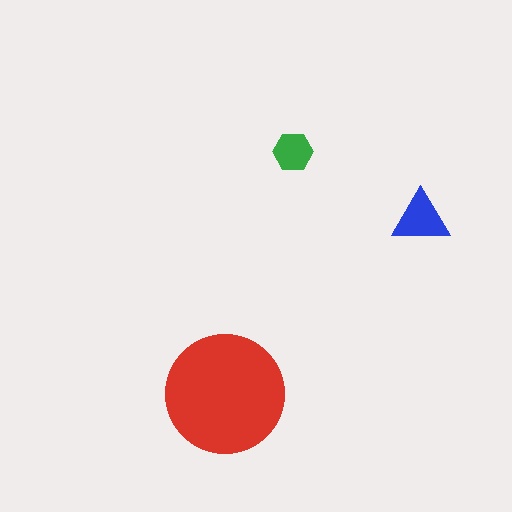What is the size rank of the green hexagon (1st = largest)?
3rd.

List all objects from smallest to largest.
The green hexagon, the blue triangle, the red circle.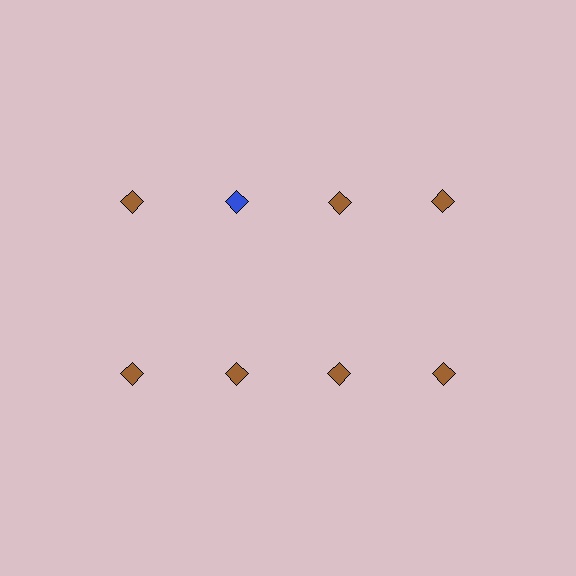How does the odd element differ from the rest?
It has a different color: blue instead of brown.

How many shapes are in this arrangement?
There are 8 shapes arranged in a grid pattern.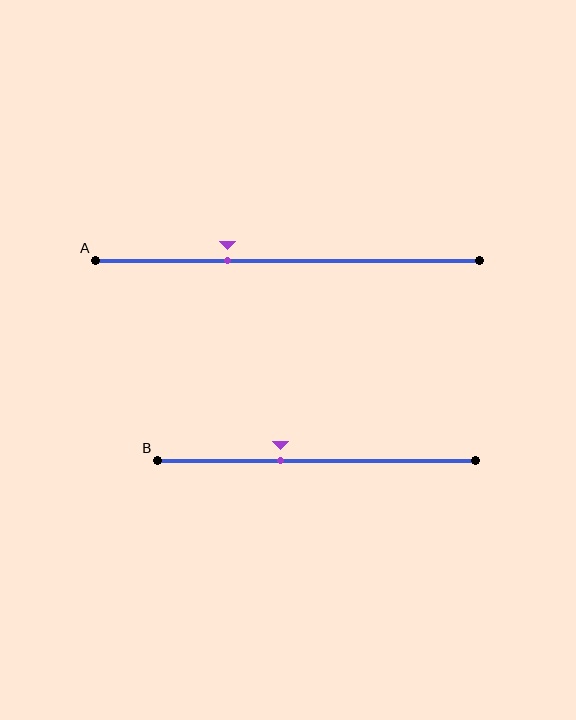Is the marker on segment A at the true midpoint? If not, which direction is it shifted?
No, the marker on segment A is shifted to the left by about 16% of the segment length.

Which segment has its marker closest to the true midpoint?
Segment B has its marker closest to the true midpoint.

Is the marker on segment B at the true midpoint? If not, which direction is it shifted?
No, the marker on segment B is shifted to the left by about 11% of the segment length.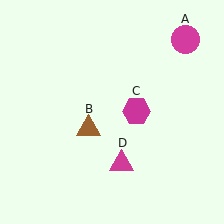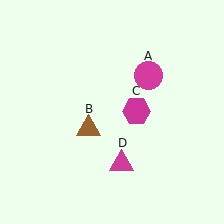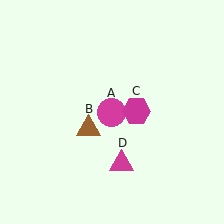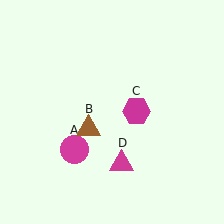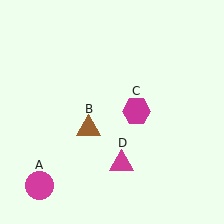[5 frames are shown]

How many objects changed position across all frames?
1 object changed position: magenta circle (object A).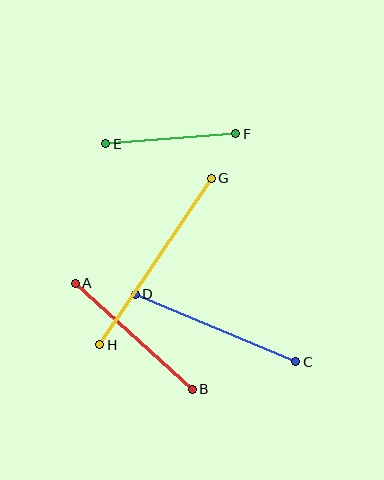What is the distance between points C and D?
The distance is approximately 174 pixels.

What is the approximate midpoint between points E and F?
The midpoint is at approximately (171, 139) pixels.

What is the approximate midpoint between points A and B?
The midpoint is at approximately (134, 336) pixels.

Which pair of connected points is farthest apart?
Points G and H are farthest apart.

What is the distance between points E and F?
The distance is approximately 131 pixels.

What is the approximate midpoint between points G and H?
The midpoint is at approximately (155, 261) pixels.